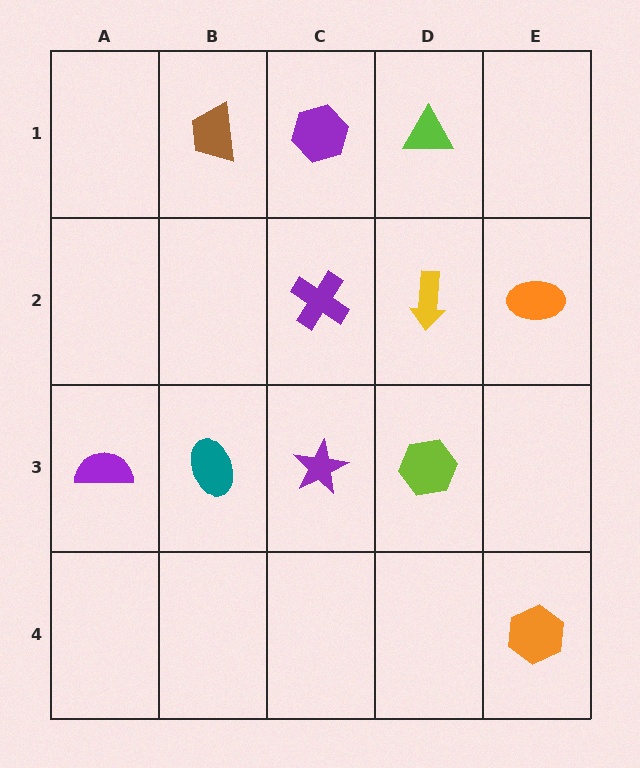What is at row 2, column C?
A purple cross.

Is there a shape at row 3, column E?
No, that cell is empty.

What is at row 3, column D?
A lime hexagon.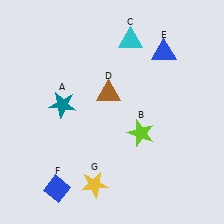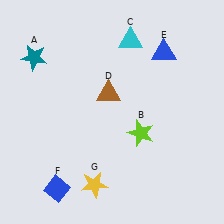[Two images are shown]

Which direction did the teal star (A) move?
The teal star (A) moved up.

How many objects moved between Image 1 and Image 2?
1 object moved between the two images.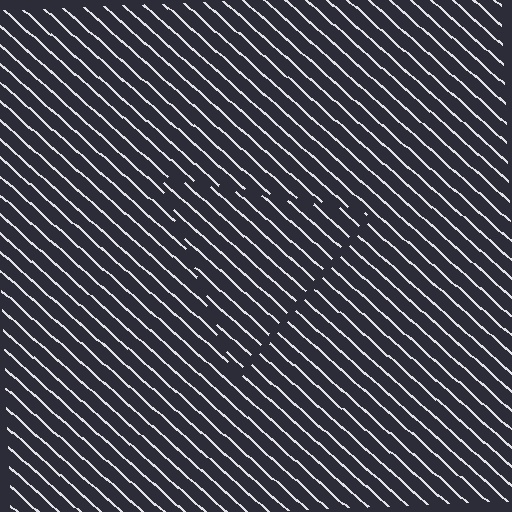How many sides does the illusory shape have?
3 sides — the line-ends trace a triangle.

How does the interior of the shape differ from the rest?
The interior of the shape contains the same grating, shifted by half a period — the contour is defined by the phase discontinuity where line-ends from the inner and outer gratings abut.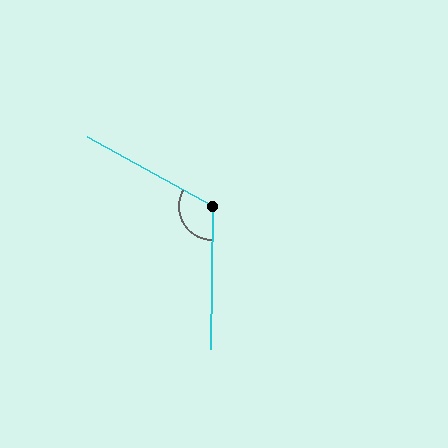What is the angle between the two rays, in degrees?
Approximately 118 degrees.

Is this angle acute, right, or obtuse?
It is obtuse.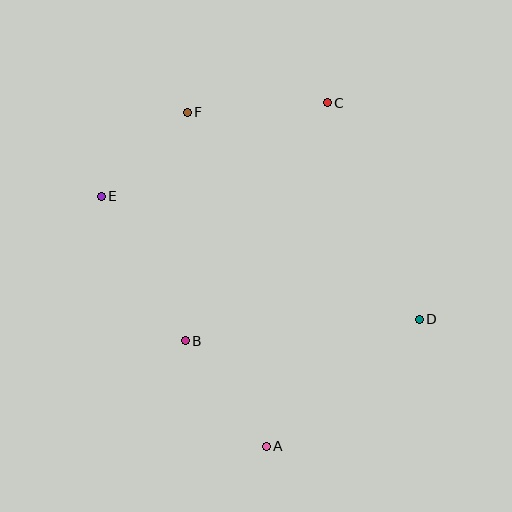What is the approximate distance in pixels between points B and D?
The distance between B and D is approximately 235 pixels.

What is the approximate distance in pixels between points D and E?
The distance between D and E is approximately 341 pixels.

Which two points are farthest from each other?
Points A and C are farthest from each other.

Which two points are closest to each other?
Points E and F are closest to each other.